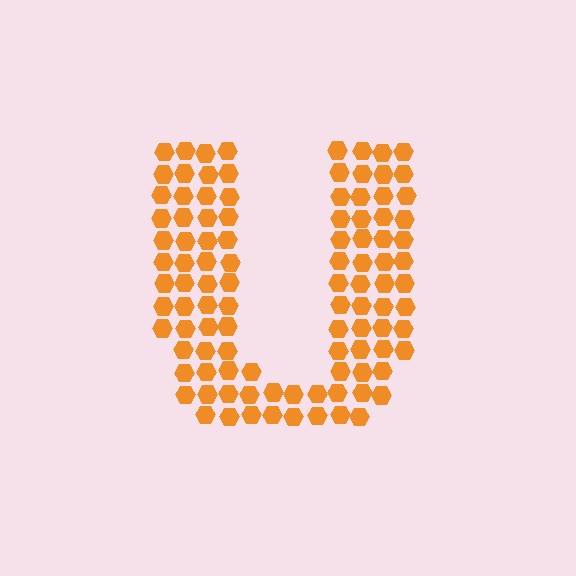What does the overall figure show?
The overall figure shows the letter U.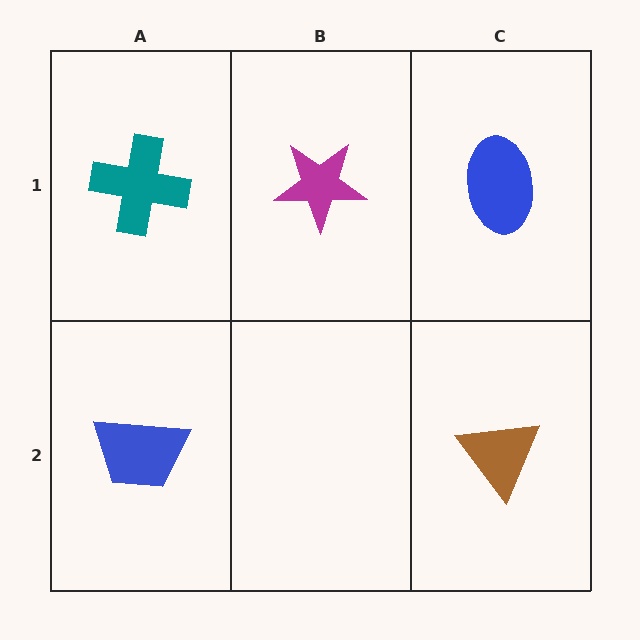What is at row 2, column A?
A blue trapezoid.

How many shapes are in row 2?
2 shapes.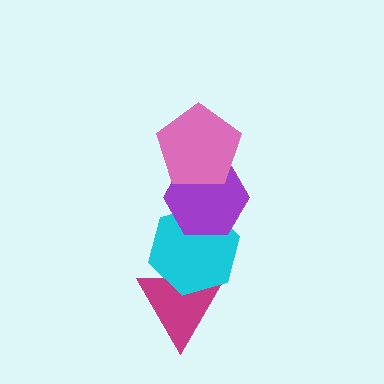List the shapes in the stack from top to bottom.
From top to bottom: the pink pentagon, the purple hexagon, the cyan hexagon, the magenta triangle.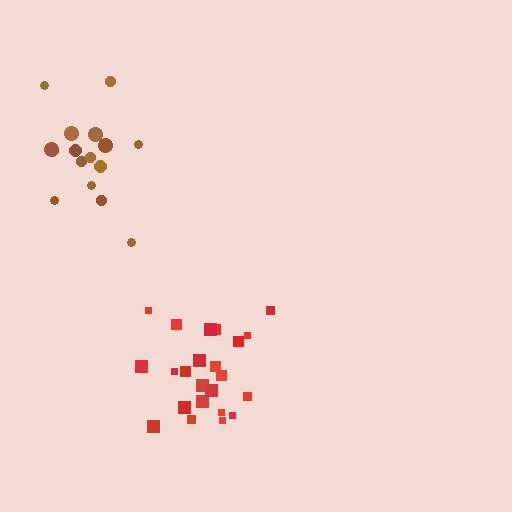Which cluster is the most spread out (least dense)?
Brown.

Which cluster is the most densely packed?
Red.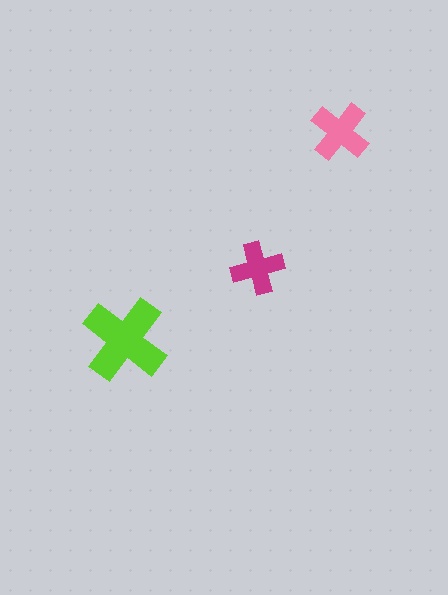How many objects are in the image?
There are 3 objects in the image.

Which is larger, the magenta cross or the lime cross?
The lime one.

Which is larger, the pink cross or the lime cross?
The lime one.